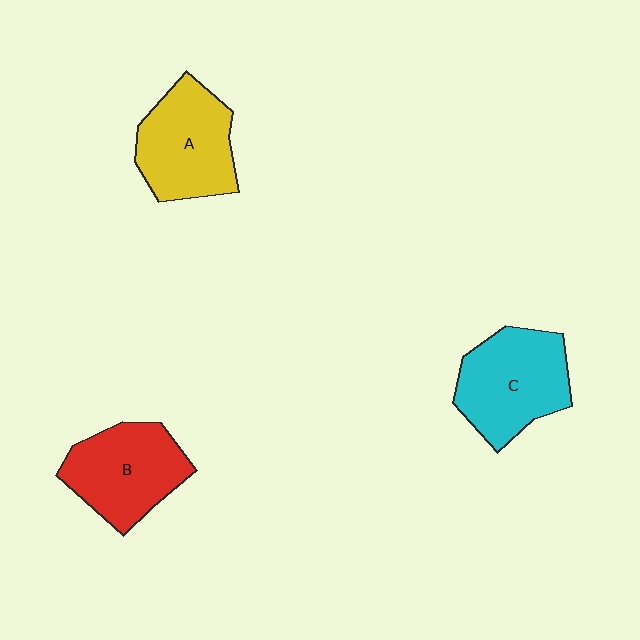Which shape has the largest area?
Shape C (cyan).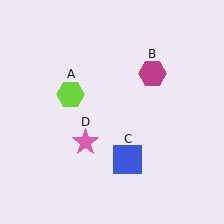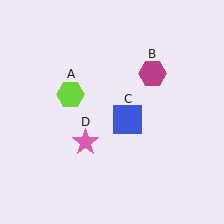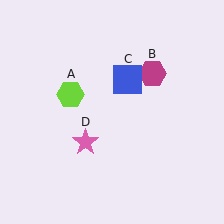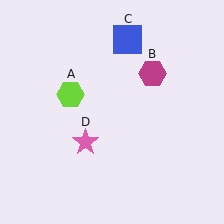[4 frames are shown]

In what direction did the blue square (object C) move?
The blue square (object C) moved up.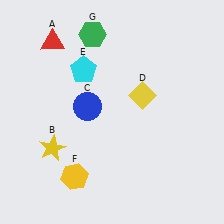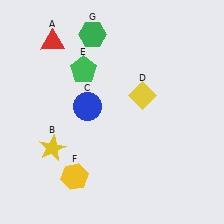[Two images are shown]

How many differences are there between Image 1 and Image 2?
There is 1 difference between the two images.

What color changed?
The pentagon (E) changed from cyan in Image 1 to green in Image 2.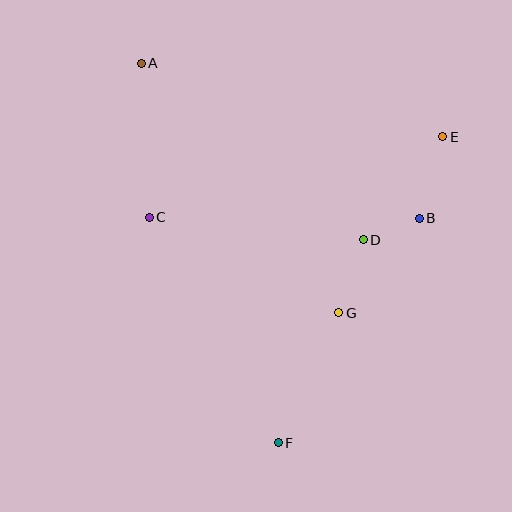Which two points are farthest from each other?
Points A and F are farthest from each other.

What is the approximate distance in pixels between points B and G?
The distance between B and G is approximately 124 pixels.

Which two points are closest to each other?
Points B and D are closest to each other.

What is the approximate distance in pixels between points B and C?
The distance between B and C is approximately 270 pixels.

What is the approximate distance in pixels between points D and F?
The distance between D and F is approximately 220 pixels.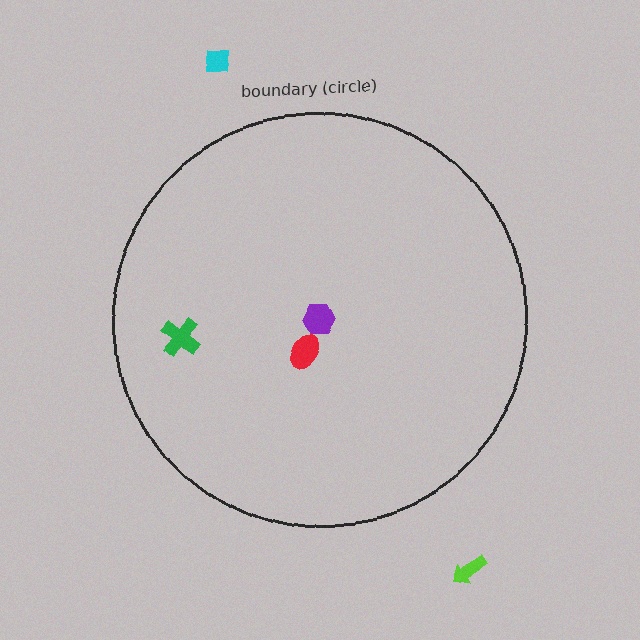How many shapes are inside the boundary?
3 inside, 2 outside.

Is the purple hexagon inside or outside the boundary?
Inside.